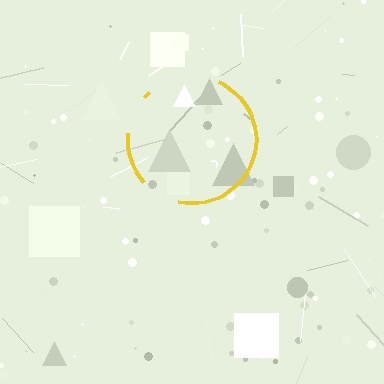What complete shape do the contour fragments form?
The contour fragments form a circle.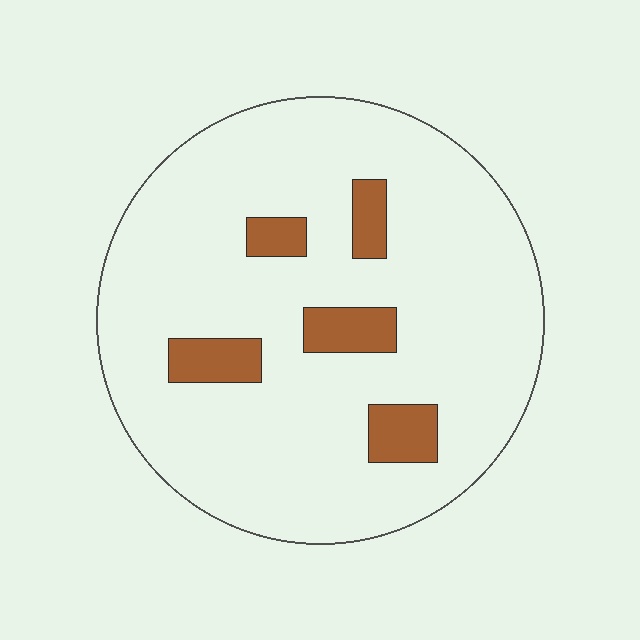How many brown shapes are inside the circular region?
5.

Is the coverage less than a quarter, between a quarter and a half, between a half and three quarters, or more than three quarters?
Less than a quarter.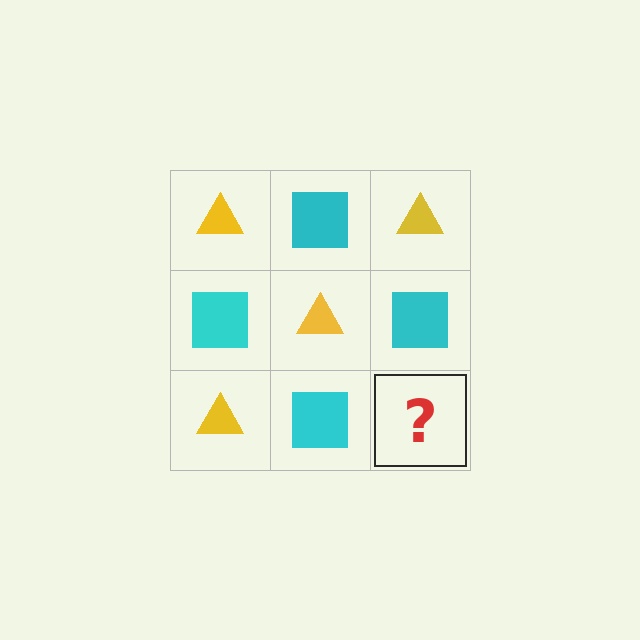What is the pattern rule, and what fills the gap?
The rule is that it alternates yellow triangle and cyan square in a checkerboard pattern. The gap should be filled with a yellow triangle.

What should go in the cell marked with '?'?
The missing cell should contain a yellow triangle.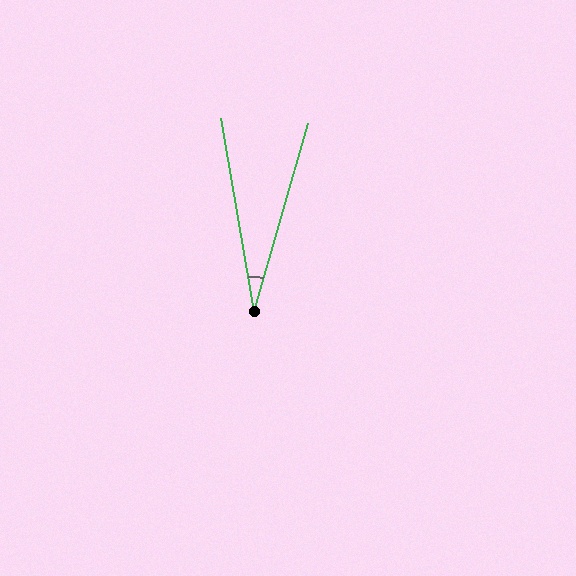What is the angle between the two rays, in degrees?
Approximately 26 degrees.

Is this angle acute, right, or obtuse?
It is acute.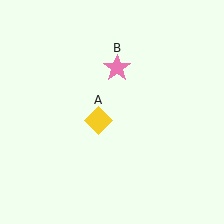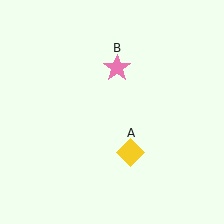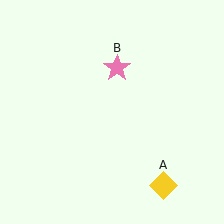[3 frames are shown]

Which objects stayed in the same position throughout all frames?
Pink star (object B) remained stationary.